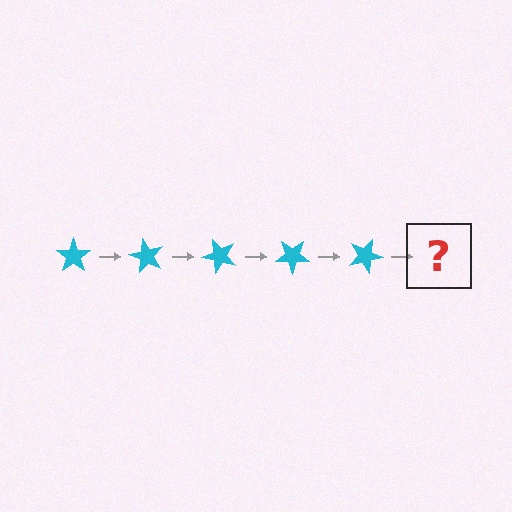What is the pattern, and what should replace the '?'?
The pattern is that the star rotates 60 degrees each step. The '?' should be a cyan star rotated 300 degrees.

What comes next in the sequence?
The next element should be a cyan star rotated 300 degrees.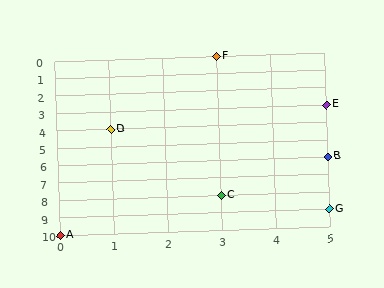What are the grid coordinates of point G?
Point G is at grid coordinates (5, 9).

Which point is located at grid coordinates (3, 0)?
Point F is at (3, 0).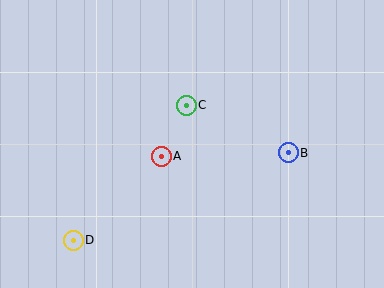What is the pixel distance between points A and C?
The distance between A and C is 57 pixels.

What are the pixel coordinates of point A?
Point A is at (161, 156).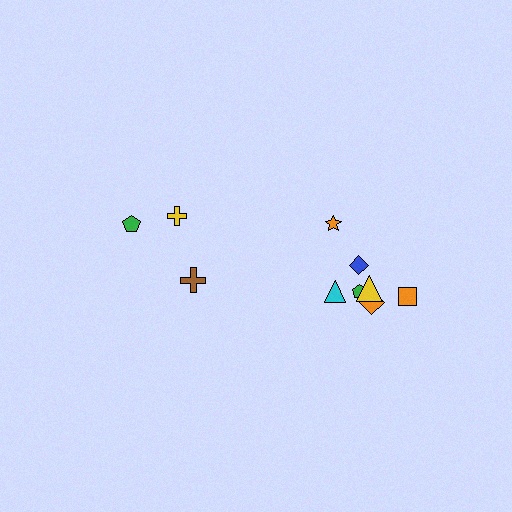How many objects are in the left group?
There are 3 objects.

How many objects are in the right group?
There are 7 objects.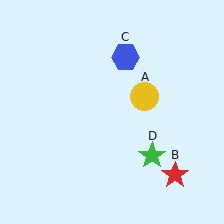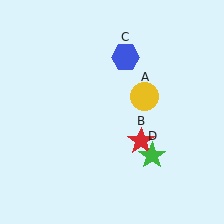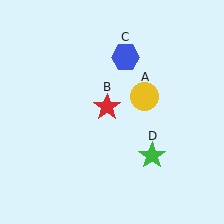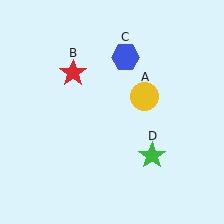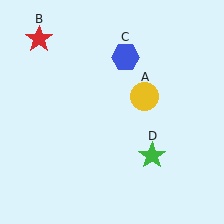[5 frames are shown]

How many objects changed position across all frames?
1 object changed position: red star (object B).